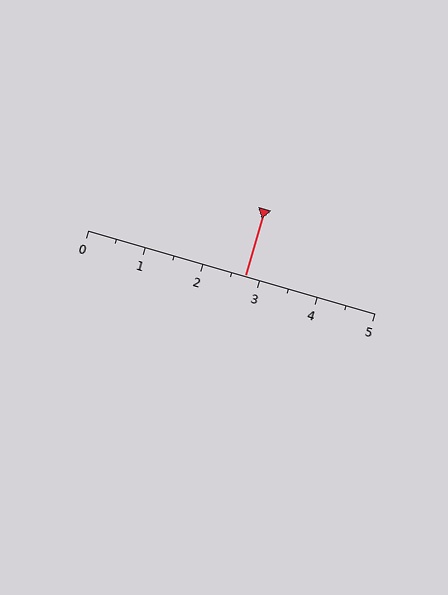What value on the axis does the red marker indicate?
The marker indicates approximately 2.8.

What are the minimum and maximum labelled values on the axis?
The axis runs from 0 to 5.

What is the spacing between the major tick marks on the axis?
The major ticks are spaced 1 apart.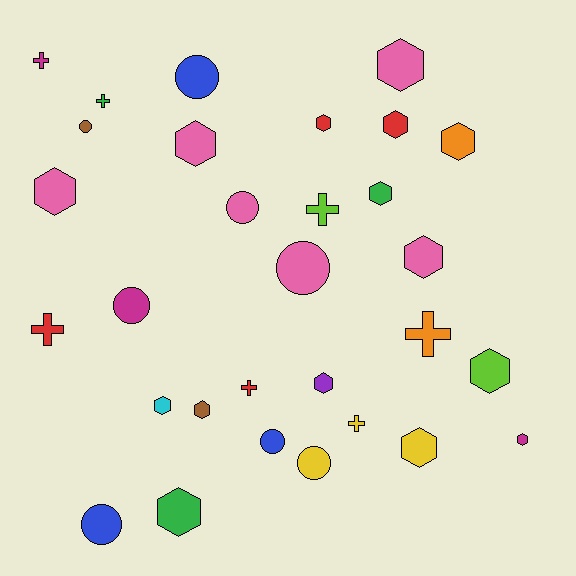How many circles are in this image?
There are 8 circles.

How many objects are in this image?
There are 30 objects.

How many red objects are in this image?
There are 4 red objects.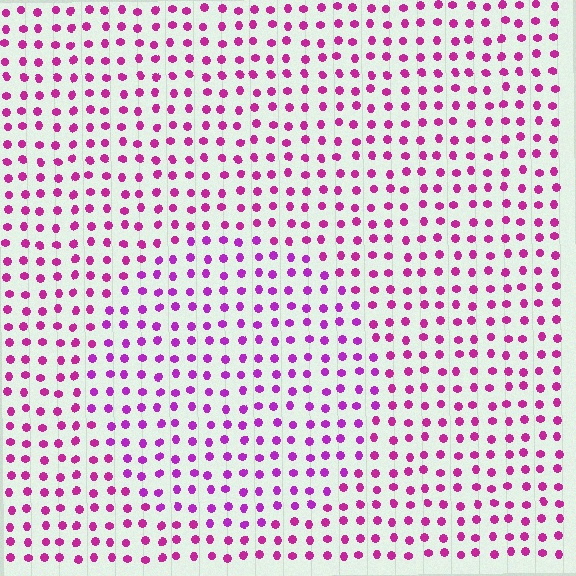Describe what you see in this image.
The image is filled with small magenta elements in a uniform arrangement. A circle-shaped region is visible where the elements are tinted to a slightly different hue, forming a subtle color boundary.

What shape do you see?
I see a circle.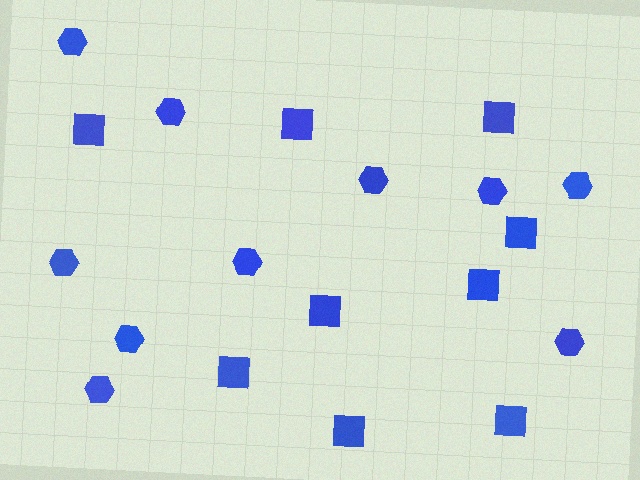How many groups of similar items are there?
There are 2 groups: one group of squares (9) and one group of hexagons (10).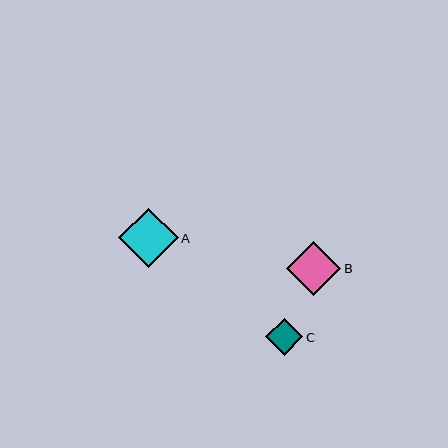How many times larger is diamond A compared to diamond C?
Diamond A is approximately 1.6 times the size of diamond C.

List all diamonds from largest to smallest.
From largest to smallest: A, B, C.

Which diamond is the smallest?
Diamond C is the smallest with a size of approximately 37 pixels.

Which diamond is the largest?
Diamond A is the largest with a size of approximately 60 pixels.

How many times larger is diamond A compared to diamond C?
Diamond A is approximately 1.6 times the size of diamond C.